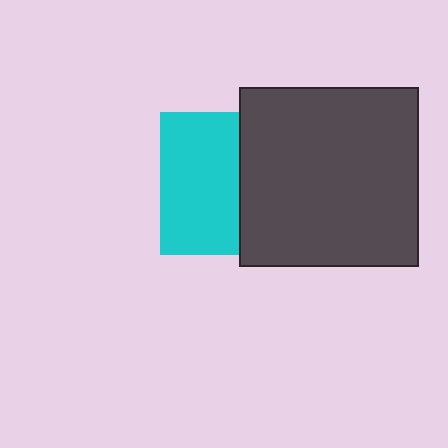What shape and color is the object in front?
The object in front is a dark gray square.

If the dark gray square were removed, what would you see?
You would see the complete cyan square.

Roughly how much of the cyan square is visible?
About half of it is visible (roughly 56%).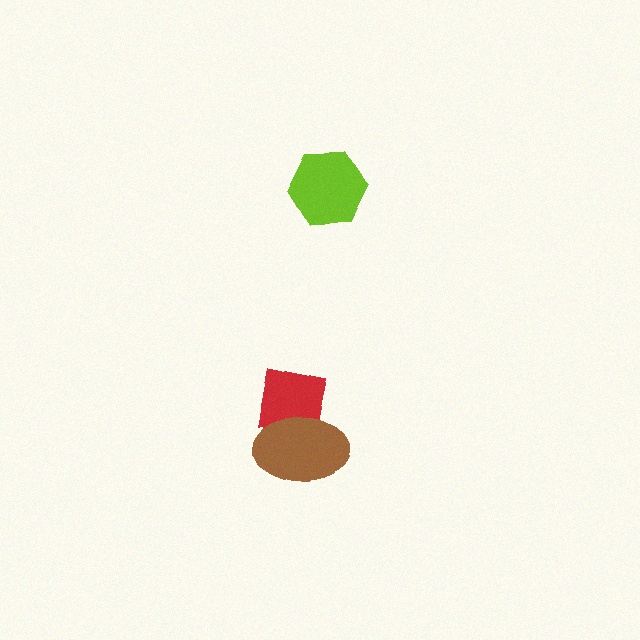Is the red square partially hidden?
Yes, it is partially covered by another shape.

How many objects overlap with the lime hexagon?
0 objects overlap with the lime hexagon.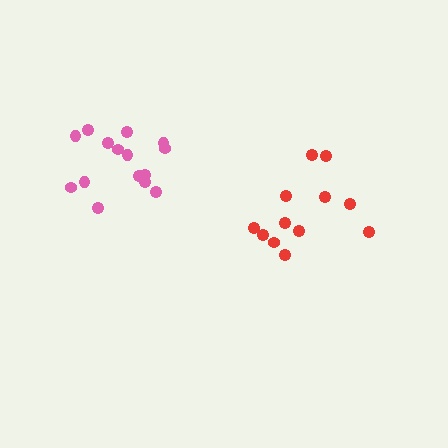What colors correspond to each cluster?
The clusters are colored: red, pink.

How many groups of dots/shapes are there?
There are 2 groups.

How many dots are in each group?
Group 1: 12 dots, Group 2: 15 dots (27 total).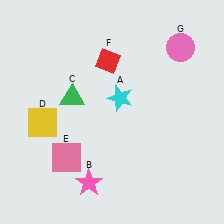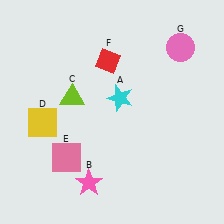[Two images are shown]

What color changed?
The triangle (C) changed from green in Image 1 to lime in Image 2.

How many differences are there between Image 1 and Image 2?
There is 1 difference between the two images.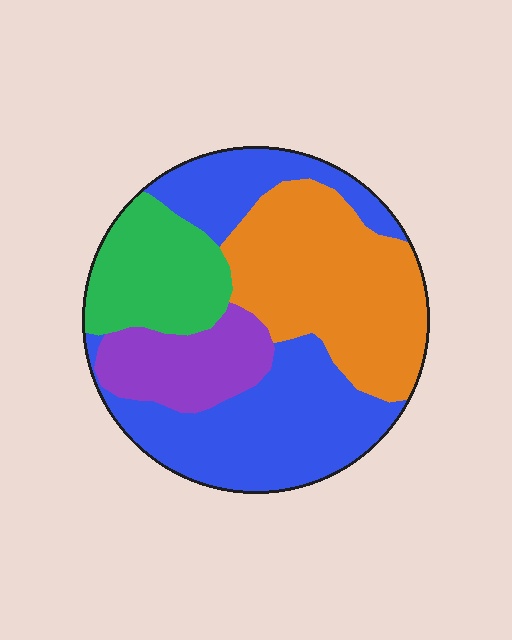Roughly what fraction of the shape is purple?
Purple covers around 15% of the shape.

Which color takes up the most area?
Blue, at roughly 40%.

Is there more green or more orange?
Orange.